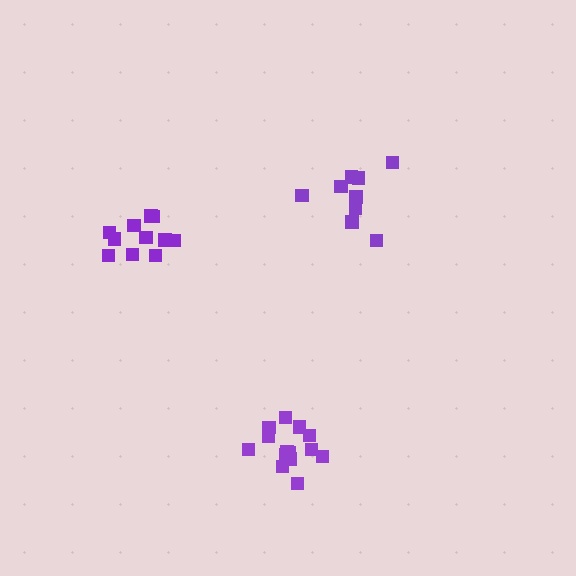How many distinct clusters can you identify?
There are 3 distinct clusters.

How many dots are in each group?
Group 1: 11 dots, Group 2: 14 dots, Group 3: 9 dots (34 total).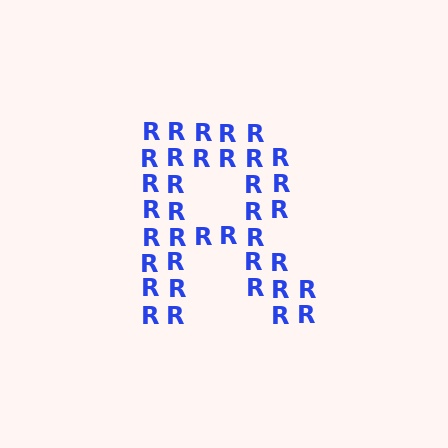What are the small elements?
The small elements are letter R's.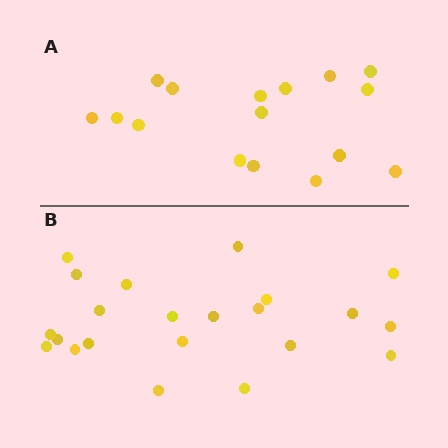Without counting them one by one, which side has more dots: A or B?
Region B (the bottom region) has more dots.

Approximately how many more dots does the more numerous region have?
Region B has about 6 more dots than region A.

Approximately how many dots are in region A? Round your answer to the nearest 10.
About 20 dots. (The exact count is 16, which rounds to 20.)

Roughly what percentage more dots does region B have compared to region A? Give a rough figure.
About 40% more.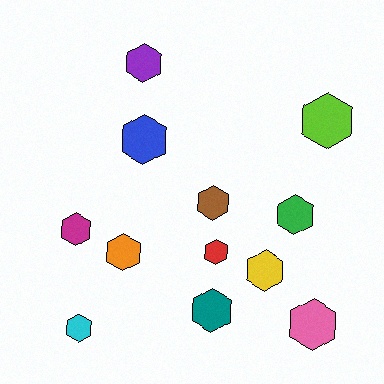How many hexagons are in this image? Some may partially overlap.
There are 12 hexagons.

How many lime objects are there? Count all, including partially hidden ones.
There is 1 lime object.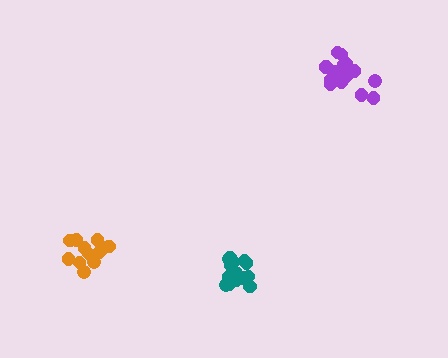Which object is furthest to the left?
The orange cluster is leftmost.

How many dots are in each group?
Group 1: 14 dots, Group 2: 16 dots, Group 3: 12 dots (42 total).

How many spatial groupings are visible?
There are 3 spatial groupings.